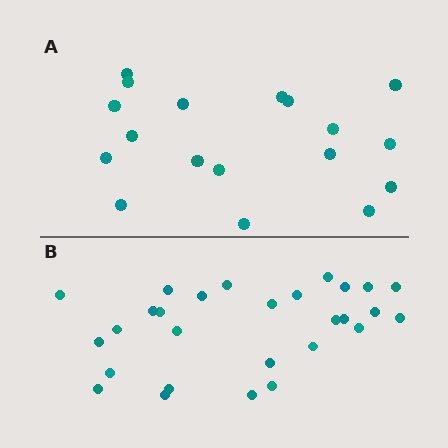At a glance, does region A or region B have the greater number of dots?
Region B (the bottom region) has more dots.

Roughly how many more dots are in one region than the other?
Region B has roughly 10 or so more dots than region A.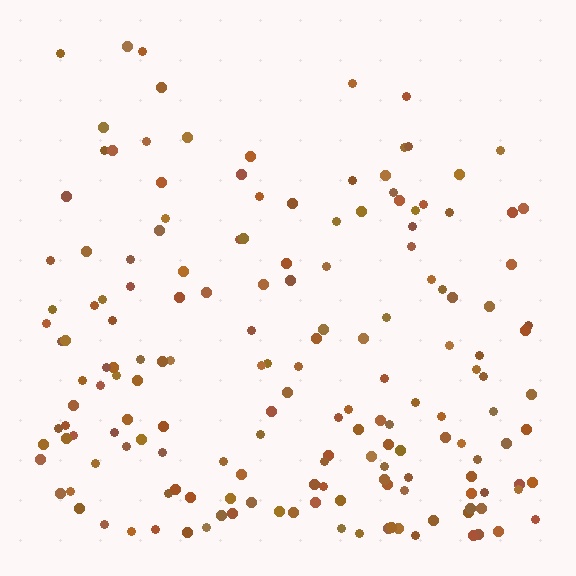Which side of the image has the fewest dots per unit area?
The top.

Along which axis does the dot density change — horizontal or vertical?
Vertical.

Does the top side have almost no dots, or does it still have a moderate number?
Still a moderate number, just noticeably fewer than the bottom.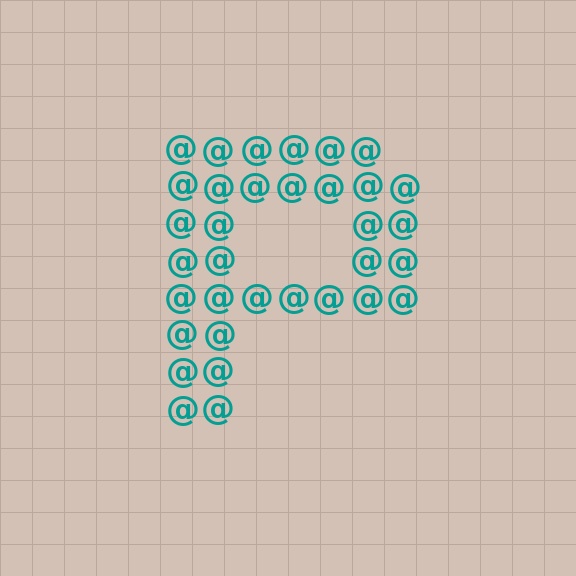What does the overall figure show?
The overall figure shows the letter P.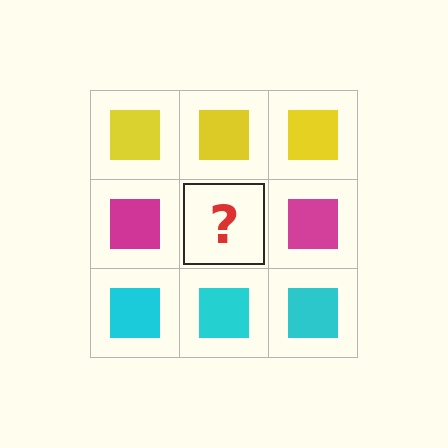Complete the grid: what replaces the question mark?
The question mark should be replaced with a magenta square.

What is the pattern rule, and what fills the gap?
The rule is that each row has a consistent color. The gap should be filled with a magenta square.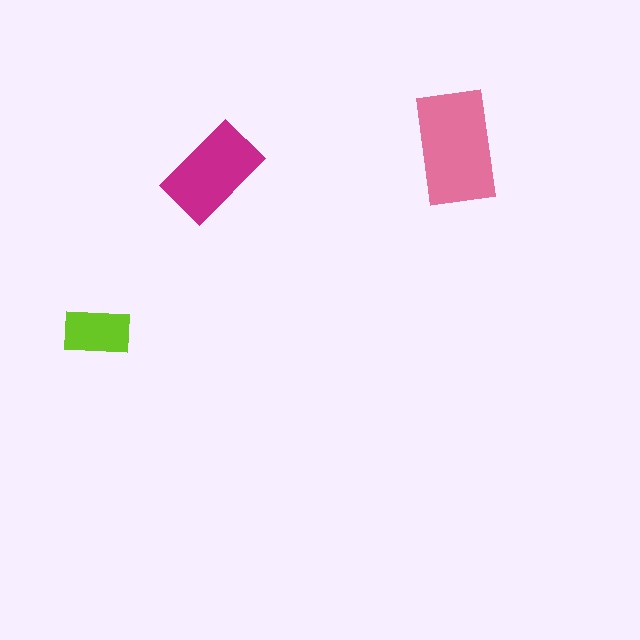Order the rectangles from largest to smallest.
the pink one, the magenta one, the lime one.